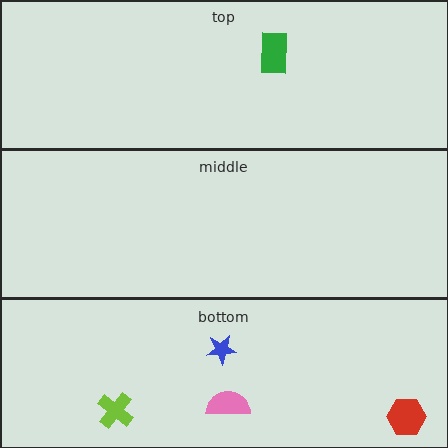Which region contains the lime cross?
The bottom region.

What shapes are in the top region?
The green rectangle.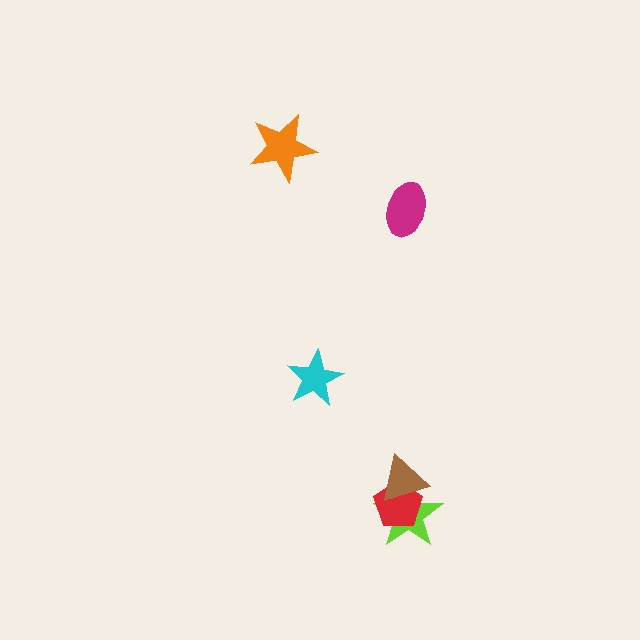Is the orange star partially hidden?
No, no other shape covers it.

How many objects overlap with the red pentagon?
2 objects overlap with the red pentagon.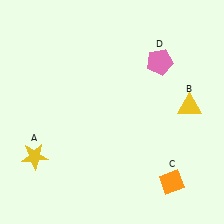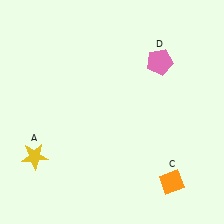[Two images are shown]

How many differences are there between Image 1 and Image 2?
There is 1 difference between the two images.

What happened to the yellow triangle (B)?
The yellow triangle (B) was removed in Image 2. It was in the top-right area of Image 1.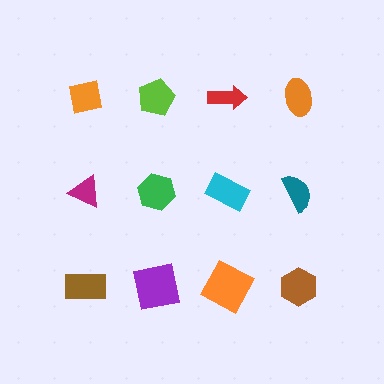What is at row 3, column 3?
An orange square.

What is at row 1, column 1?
An orange square.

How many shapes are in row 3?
4 shapes.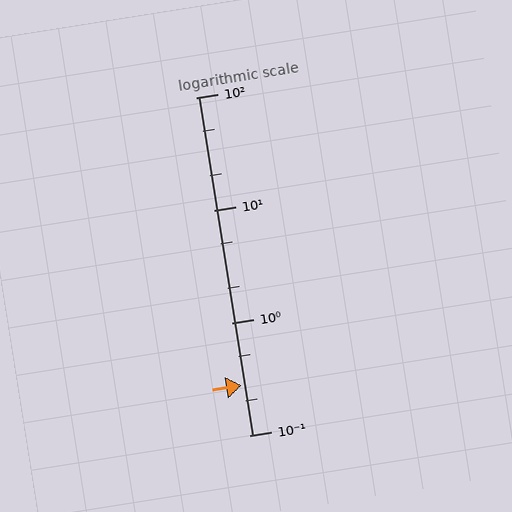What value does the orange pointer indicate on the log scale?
The pointer indicates approximately 0.28.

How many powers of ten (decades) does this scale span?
The scale spans 3 decades, from 0.1 to 100.